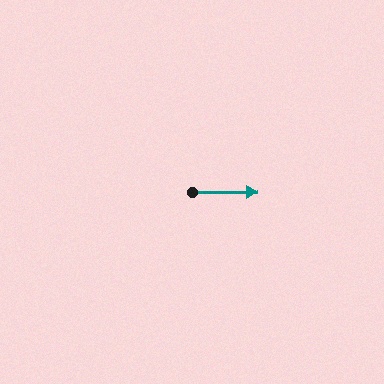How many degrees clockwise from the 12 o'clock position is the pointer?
Approximately 90 degrees.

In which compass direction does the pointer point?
East.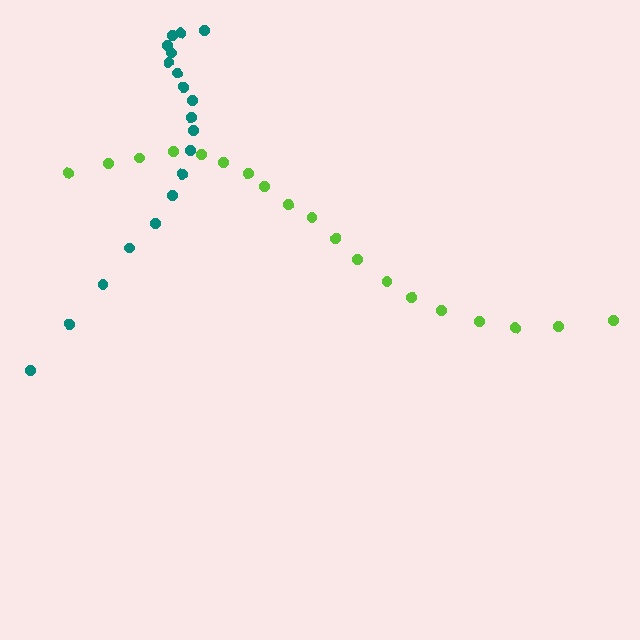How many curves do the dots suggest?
There are 2 distinct paths.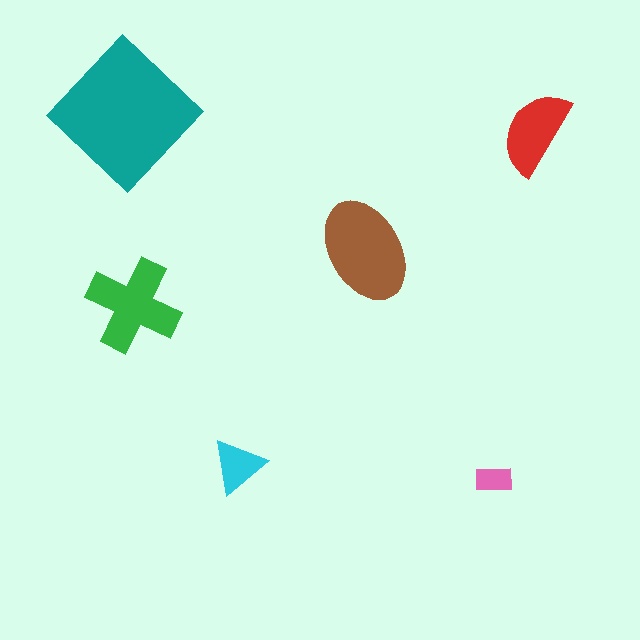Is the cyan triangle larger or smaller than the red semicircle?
Smaller.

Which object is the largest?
The teal diamond.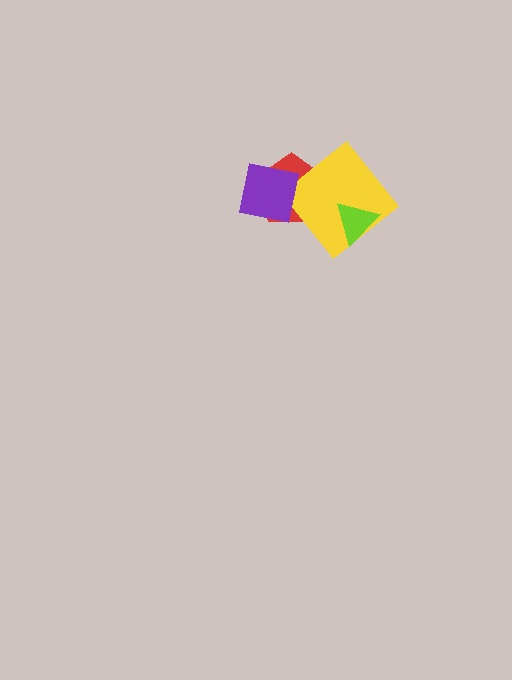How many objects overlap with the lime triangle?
1 object overlaps with the lime triangle.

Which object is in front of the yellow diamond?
The lime triangle is in front of the yellow diamond.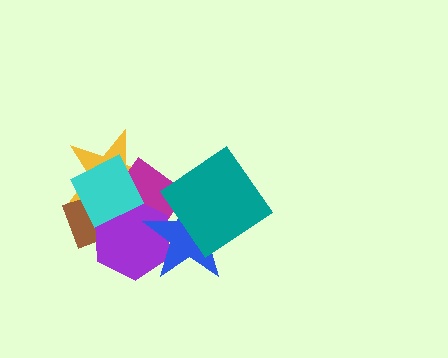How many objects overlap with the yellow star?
4 objects overlap with the yellow star.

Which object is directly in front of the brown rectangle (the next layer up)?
The yellow star is directly in front of the brown rectangle.